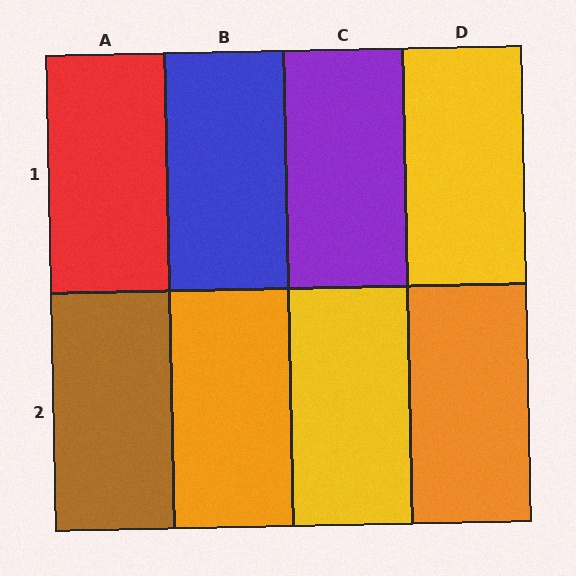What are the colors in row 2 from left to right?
Brown, orange, yellow, orange.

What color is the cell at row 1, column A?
Red.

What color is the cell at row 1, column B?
Blue.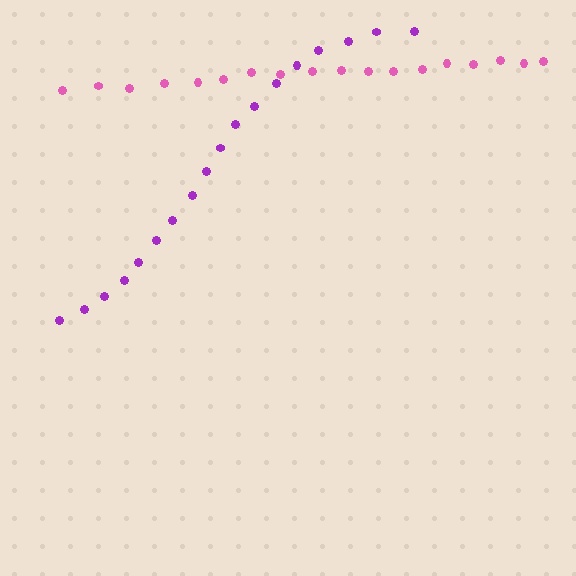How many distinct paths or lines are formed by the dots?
There are 2 distinct paths.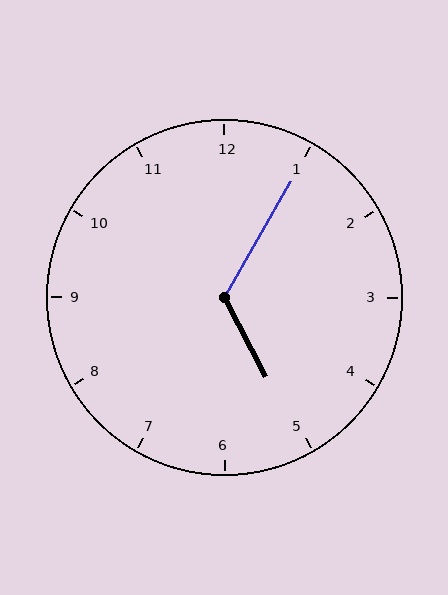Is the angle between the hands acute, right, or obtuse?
It is obtuse.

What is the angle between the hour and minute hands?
Approximately 122 degrees.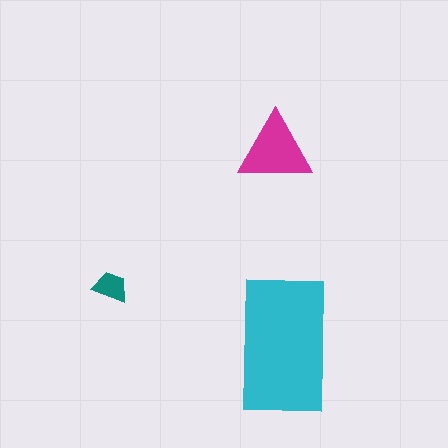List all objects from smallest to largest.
The teal trapezoid, the magenta triangle, the cyan rectangle.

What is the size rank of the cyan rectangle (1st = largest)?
1st.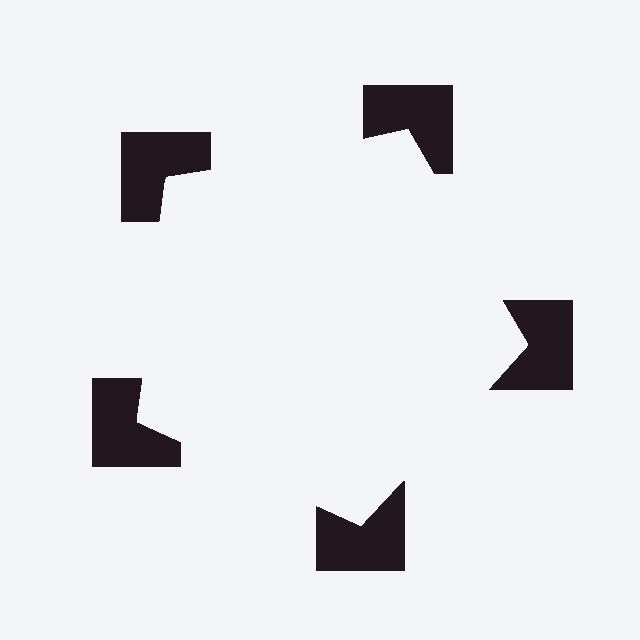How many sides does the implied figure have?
5 sides.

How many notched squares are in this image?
There are 5 — one at each vertex of the illusory pentagon.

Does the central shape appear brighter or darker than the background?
It typically appears slightly brighter than the background, even though no actual brightness change is drawn.